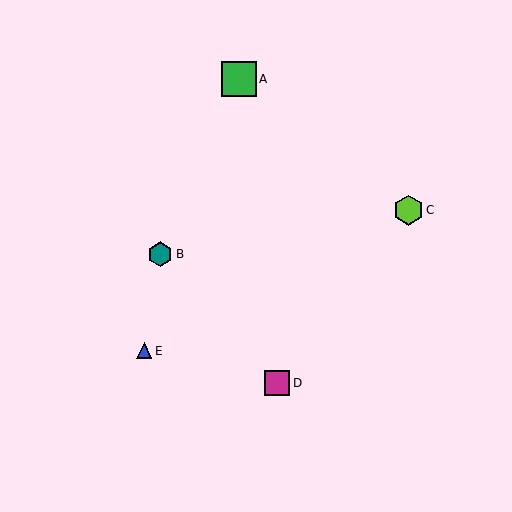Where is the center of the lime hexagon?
The center of the lime hexagon is at (408, 210).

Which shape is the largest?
The green square (labeled A) is the largest.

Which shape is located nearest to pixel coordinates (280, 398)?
The magenta square (labeled D) at (277, 383) is nearest to that location.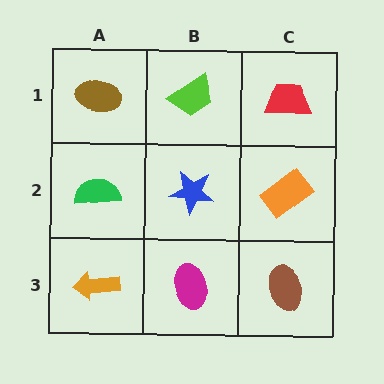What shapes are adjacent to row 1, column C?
An orange rectangle (row 2, column C), a lime trapezoid (row 1, column B).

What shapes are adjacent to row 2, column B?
A lime trapezoid (row 1, column B), a magenta ellipse (row 3, column B), a green semicircle (row 2, column A), an orange rectangle (row 2, column C).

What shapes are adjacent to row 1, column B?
A blue star (row 2, column B), a brown ellipse (row 1, column A), a red trapezoid (row 1, column C).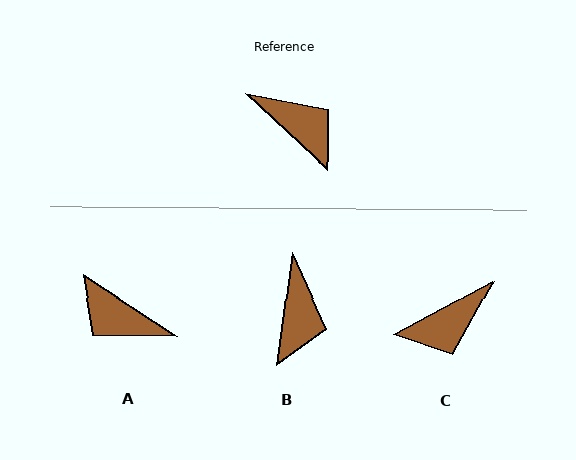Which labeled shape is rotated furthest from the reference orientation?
A, about 170 degrees away.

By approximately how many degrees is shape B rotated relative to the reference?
Approximately 54 degrees clockwise.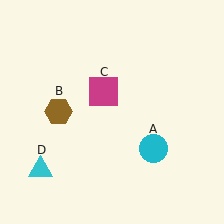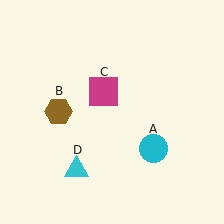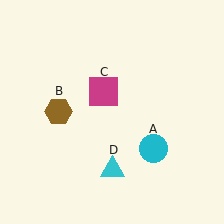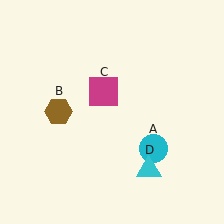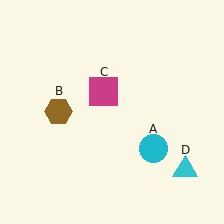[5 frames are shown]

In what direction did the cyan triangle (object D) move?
The cyan triangle (object D) moved right.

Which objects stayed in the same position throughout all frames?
Cyan circle (object A) and brown hexagon (object B) and magenta square (object C) remained stationary.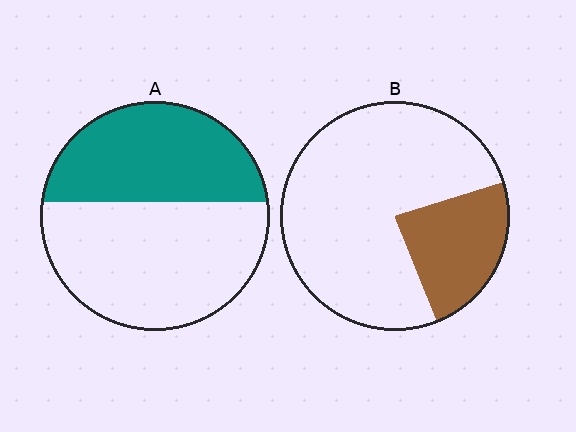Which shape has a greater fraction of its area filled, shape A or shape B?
Shape A.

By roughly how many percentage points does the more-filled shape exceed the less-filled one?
By roughly 20 percentage points (A over B).